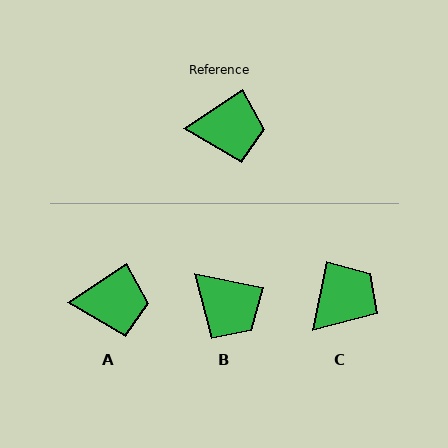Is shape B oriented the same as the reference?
No, it is off by about 45 degrees.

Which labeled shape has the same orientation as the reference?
A.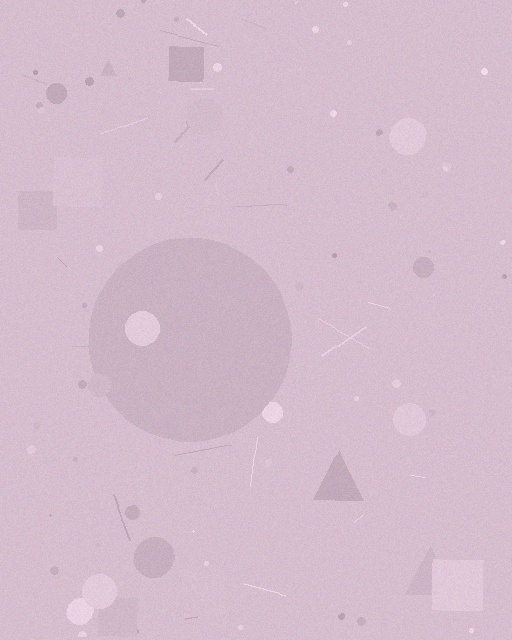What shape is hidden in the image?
A circle is hidden in the image.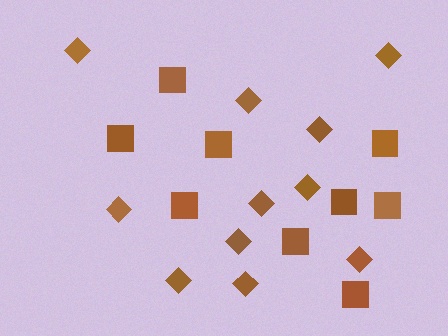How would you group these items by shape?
There are 2 groups: one group of squares (9) and one group of diamonds (11).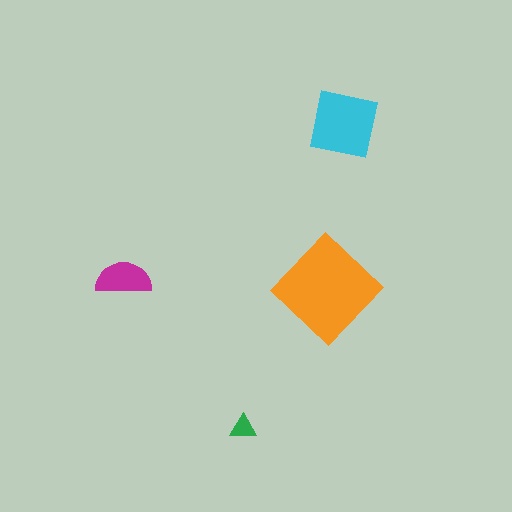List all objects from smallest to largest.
The green triangle, the magenta semicircle, the cyan square, the orange diamond.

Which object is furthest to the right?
The cyan square is rightmost.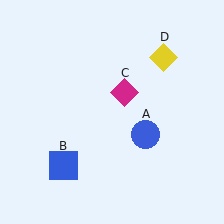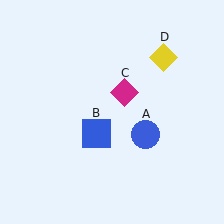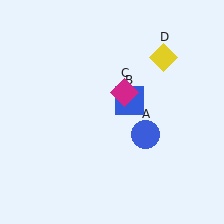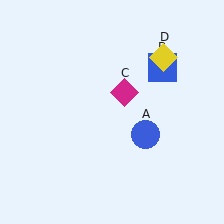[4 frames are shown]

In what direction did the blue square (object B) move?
The blue square (object B) moved up and to the right.